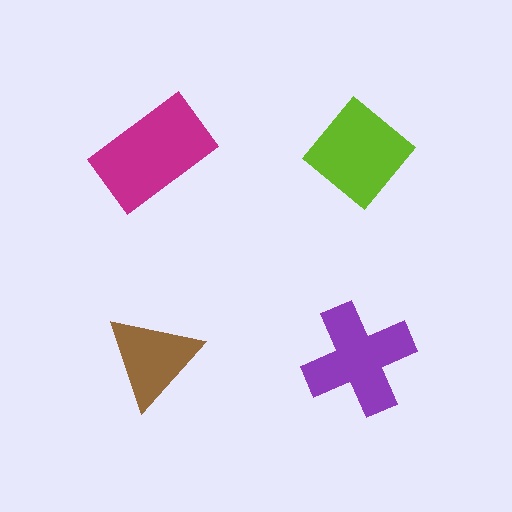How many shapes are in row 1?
2 shapes.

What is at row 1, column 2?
A lime diamond.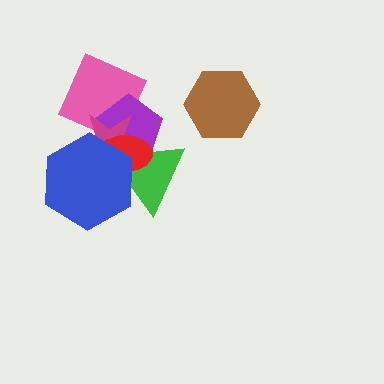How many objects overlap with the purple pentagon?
5 objects overlap with the purple pentagon.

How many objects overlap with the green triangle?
4 objects overlap with the green triangle.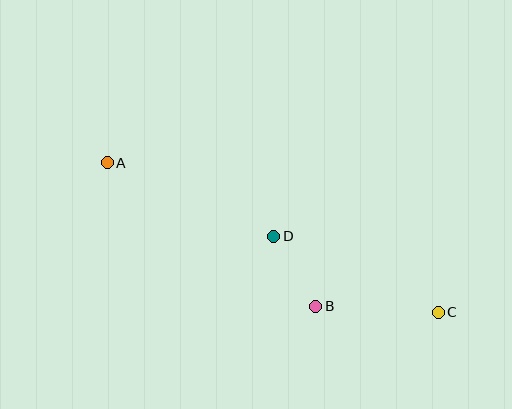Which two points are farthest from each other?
Points A and C are farthest from each other.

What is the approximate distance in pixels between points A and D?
The distance between A and D is approximately 182 pixels.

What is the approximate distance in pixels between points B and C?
The distance between B and C is approximately 123 pixels.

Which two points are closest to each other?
Points B and D are closest to each other.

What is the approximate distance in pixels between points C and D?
The distance between C and D is approximately 181 pixels.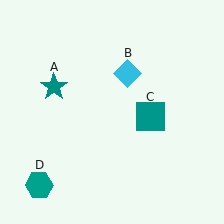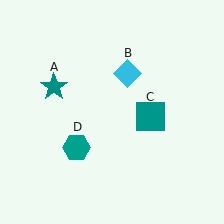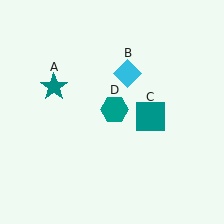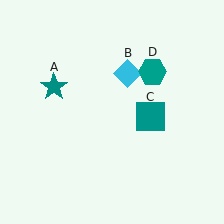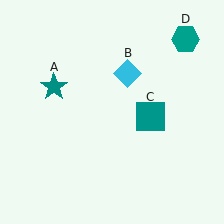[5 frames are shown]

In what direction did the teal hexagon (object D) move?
The teal hexagon (object D) moved up and to the right.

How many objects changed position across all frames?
1 object changed position: teal hexagon (object D).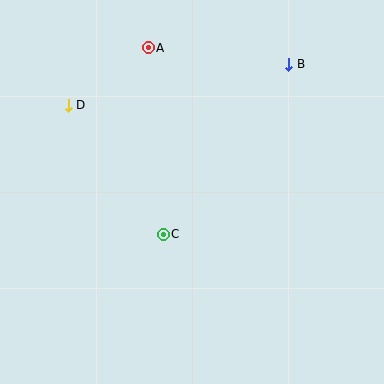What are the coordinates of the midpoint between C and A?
The midpoint between C and A is at (156, 141).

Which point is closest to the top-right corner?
Point B is closest to the top-right corner.